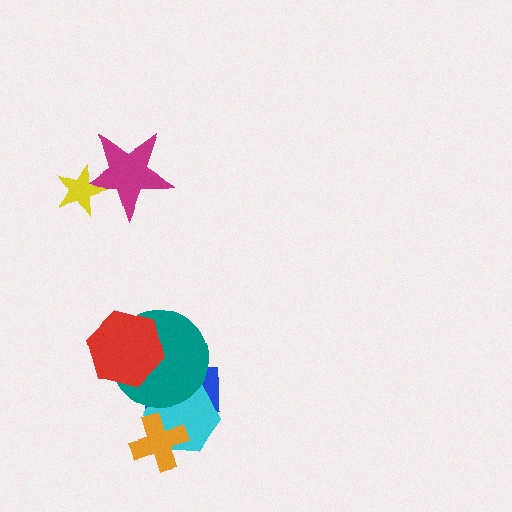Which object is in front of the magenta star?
The yellow star is in front of the magenta star.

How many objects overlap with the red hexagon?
1 object overlaps with the red hexagon.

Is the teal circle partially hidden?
Yes, it is partially covered by another shape.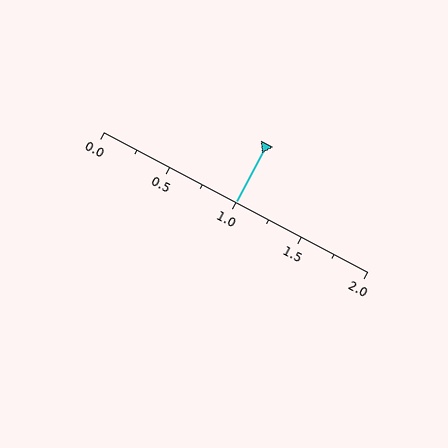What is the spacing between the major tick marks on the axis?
The major ticks are spaced 0.5 apart.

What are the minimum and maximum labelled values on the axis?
The axis runs from 0.0 to 2.0.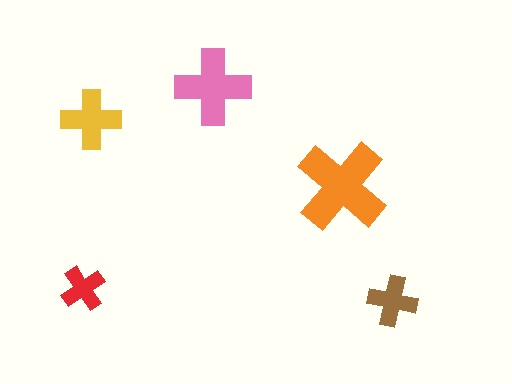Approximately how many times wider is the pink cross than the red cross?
About 1.5 times wider.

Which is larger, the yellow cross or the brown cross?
The yellow one.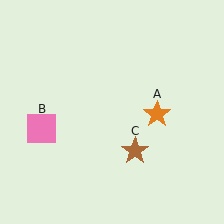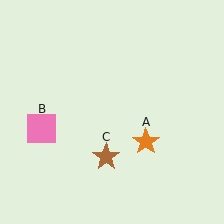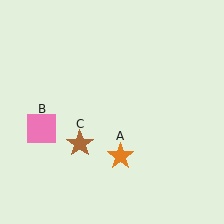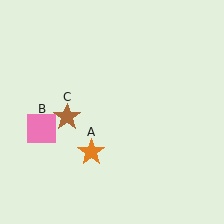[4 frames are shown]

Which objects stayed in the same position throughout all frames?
Pink square (object B) remained stationary.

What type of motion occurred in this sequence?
The orange star (object A), brown star (object C) rotated clockwise around the center of the scene.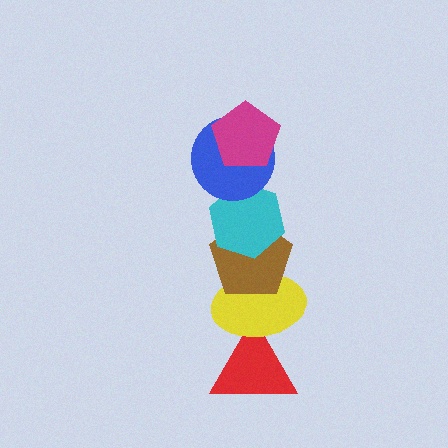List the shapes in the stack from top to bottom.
From top to bottom: the magenta pentagon, the blue circle, the cyan hexagon, the brown pentagon, the yellow ellipse, the red triangle.